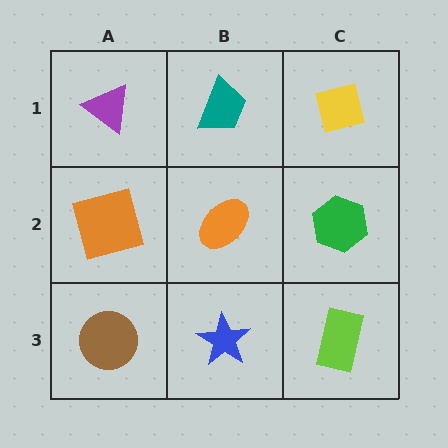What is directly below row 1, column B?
An orange ellipse.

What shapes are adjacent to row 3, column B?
An orange ellipse (row 2, column B), a brown circle (row 3, column A), a lime rectangle (row 3, column C).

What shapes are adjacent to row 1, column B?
An orange ellipse (row 2, column B), a purple triangle (row 1, column A), a yellow square (row 1, column C).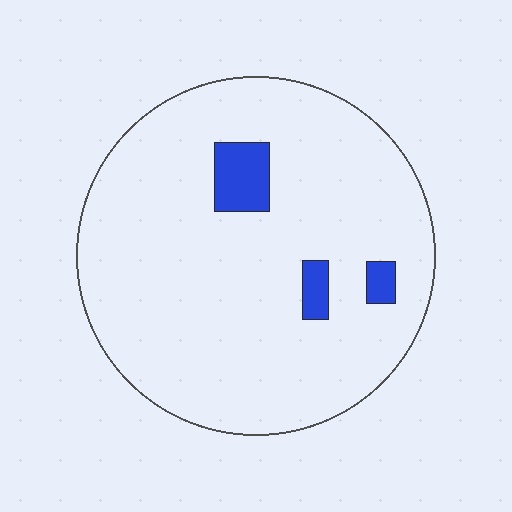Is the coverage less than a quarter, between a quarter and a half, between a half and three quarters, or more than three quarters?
Less than a quarter.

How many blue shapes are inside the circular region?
3.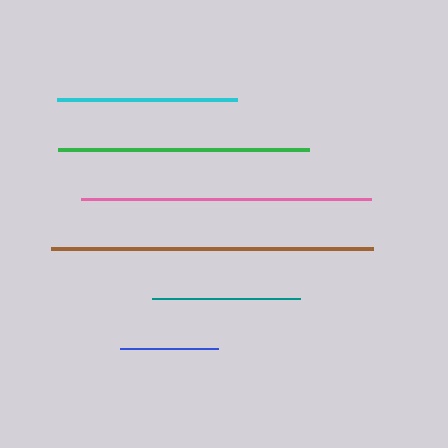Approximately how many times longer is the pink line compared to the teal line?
The pink line is approximately 2.0 times the length of the teal line.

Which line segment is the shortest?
The blue line is the shortest at approximately 97 pixels.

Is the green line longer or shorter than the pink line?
The pink line is longer than the green line.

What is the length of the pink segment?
The pink segment is approximately 290 pixels long.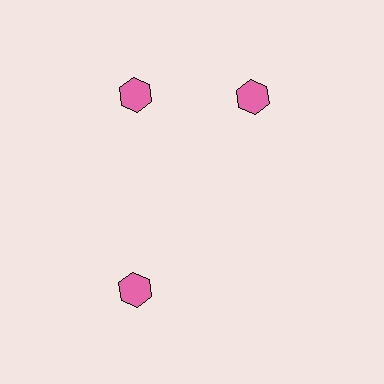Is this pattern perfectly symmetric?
No. The 3 pink hexagons are arranged in a ring, but one element near the 3 o'clock position is rotated out of alignment along the ring, breaking the 3-fold rotational symmetry.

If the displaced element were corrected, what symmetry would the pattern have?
It would have 3-fold rotational symmetry — the pattern would map onto itself every 120 degrees.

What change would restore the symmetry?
The symmetry would be restored by rotating it back into even spacing with its neighbors so that all 3 hexagons sit at equal angles and equal distance from the center.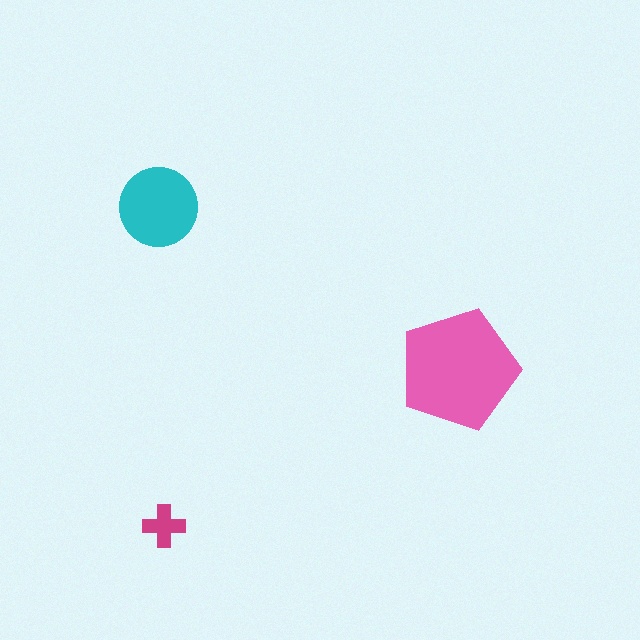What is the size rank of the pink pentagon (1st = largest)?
1st.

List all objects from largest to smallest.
The pink pentagon, the cyan circle, the magenta cross.